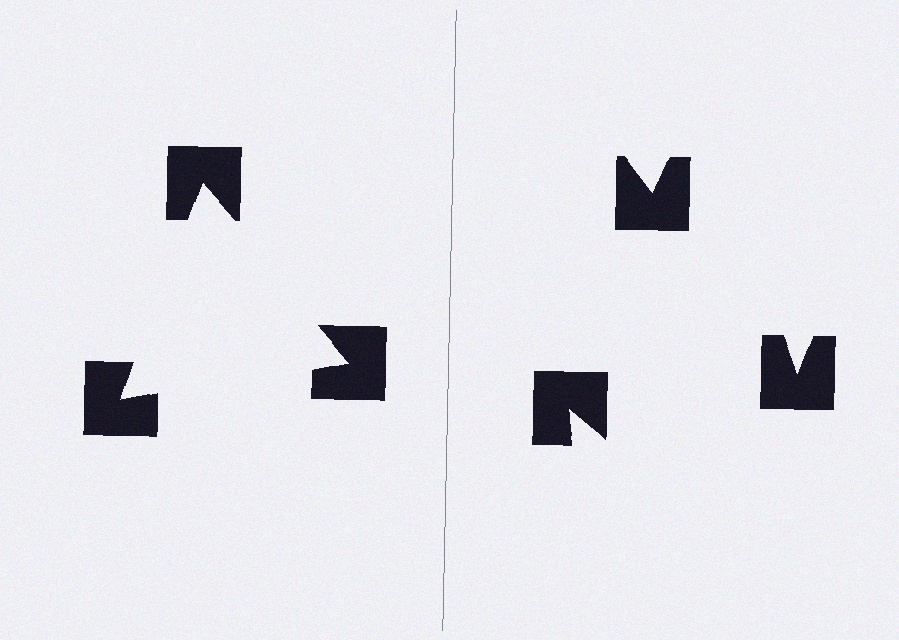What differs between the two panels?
The notched squares are positioned identically on both sides; only the wedge orientations differ. On the left they align to a triangle; on the right they are misaligned.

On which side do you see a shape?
An illusory triangle appears on the left side. On the right side the wedge cuts are rotated, so no coherent shape forms.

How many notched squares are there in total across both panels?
6 — 3 on each side.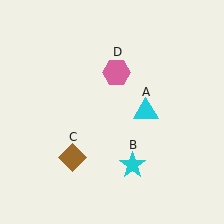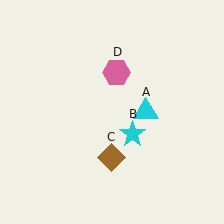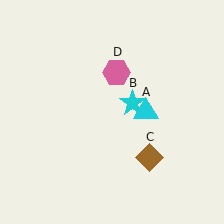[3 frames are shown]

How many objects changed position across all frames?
2 objects changed position: cyan star (object B), brown diamond (object C).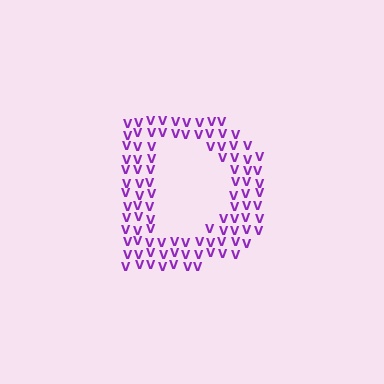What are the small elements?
The small elements are letter V's.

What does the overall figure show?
The overall figure shows the letter D.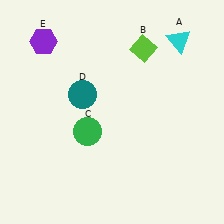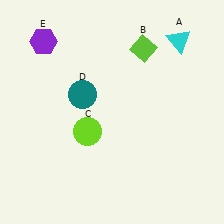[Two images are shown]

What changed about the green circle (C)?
In Image 1, C is green. In Image 2, it changed to lime.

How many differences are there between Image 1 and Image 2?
There is 1 difference between the two images.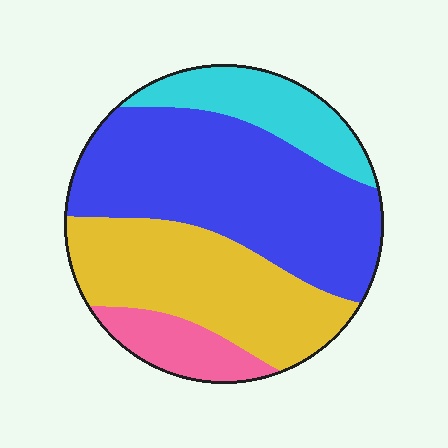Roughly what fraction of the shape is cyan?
Cyan covers around 15% of the shape.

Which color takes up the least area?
Pink, at roughly 10%.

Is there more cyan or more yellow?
Yellow.